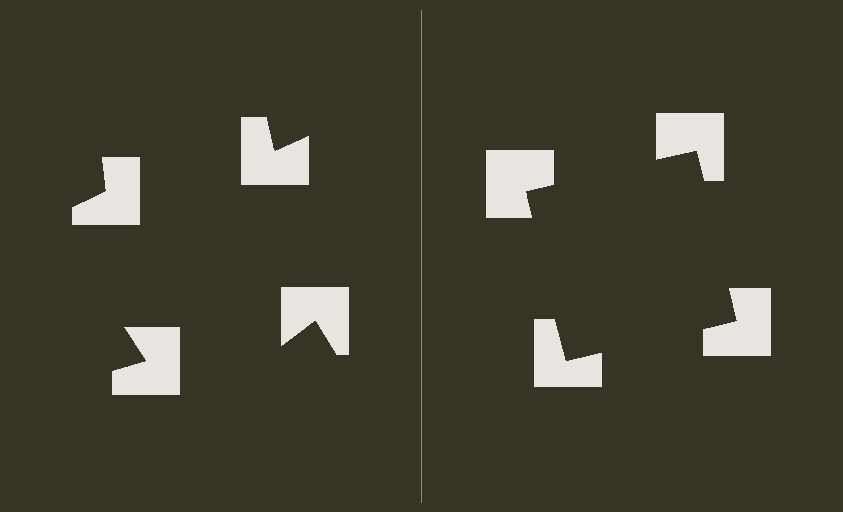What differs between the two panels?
The notched squares are positioned identically on both sides; only the wedge orientations differ. On the right they align to a square; on the left they are misaligned.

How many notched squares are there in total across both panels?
8 — 4 on each side.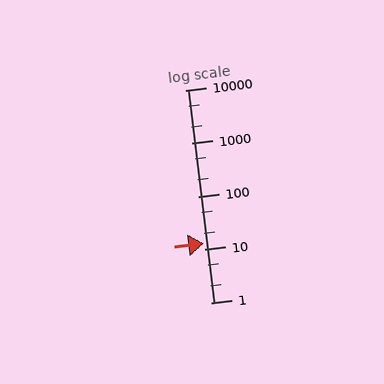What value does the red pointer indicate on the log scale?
The pointer indicates approximately 13.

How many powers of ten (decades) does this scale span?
The scale spans 4 decades, from 1 to 10000.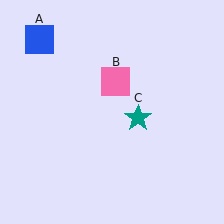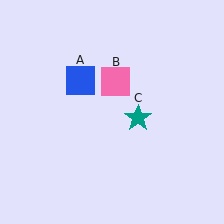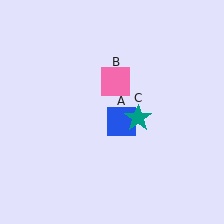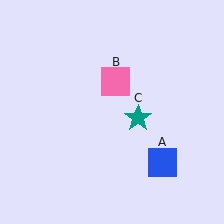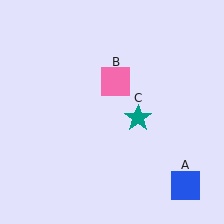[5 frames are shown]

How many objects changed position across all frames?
1 object changed position: blue square (object A).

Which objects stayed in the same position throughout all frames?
Pink square (object B) and teal star (object C) remained stationary.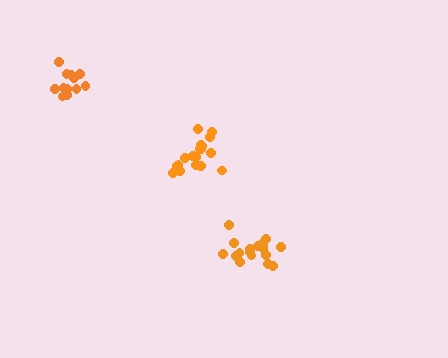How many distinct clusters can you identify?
There are 3 distinct clusters.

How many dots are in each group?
Group 1: 18 dots, Group 2: 18 dots, Group 3: 13 dots (49 total).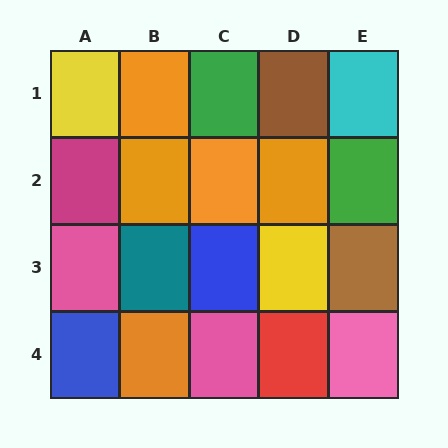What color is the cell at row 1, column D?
Brown.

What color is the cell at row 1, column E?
Cyan.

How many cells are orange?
5 cells are orange.